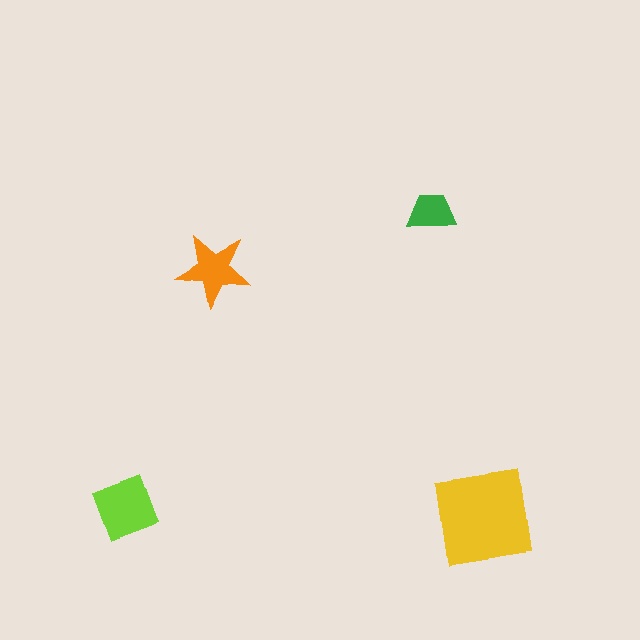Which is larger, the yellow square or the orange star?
The yellow square.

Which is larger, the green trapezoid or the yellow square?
The yellow square.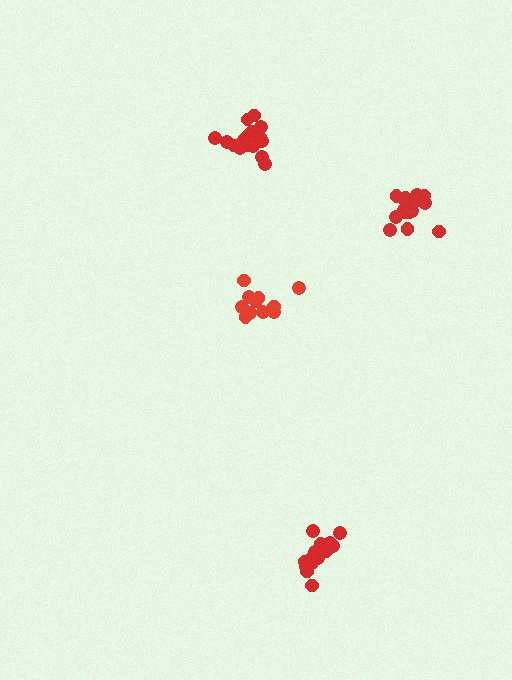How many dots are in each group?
Group 1: 17 dots, Group 2: 17 dots, Group 3: 16 dots, Group 4: 11 dots (61 total).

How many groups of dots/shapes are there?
There are 4 groups.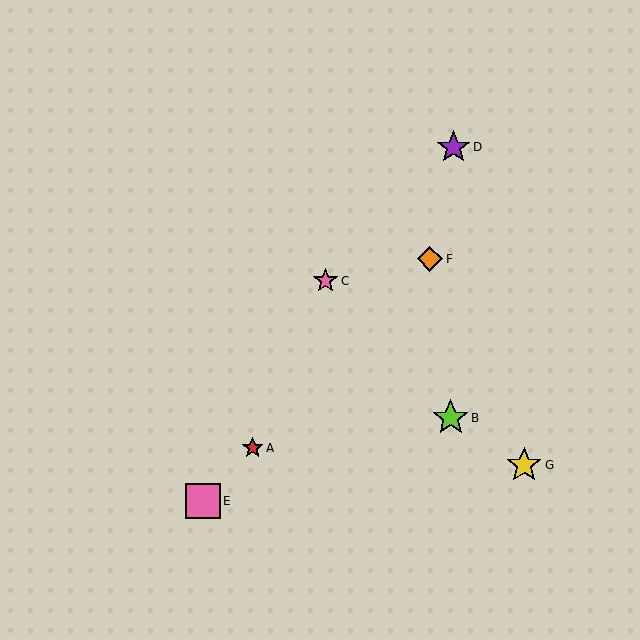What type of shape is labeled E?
Shape E is a pink square.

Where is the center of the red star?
The center of the red star is at (253, 448).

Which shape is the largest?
The lime star (labeled B) is the largest.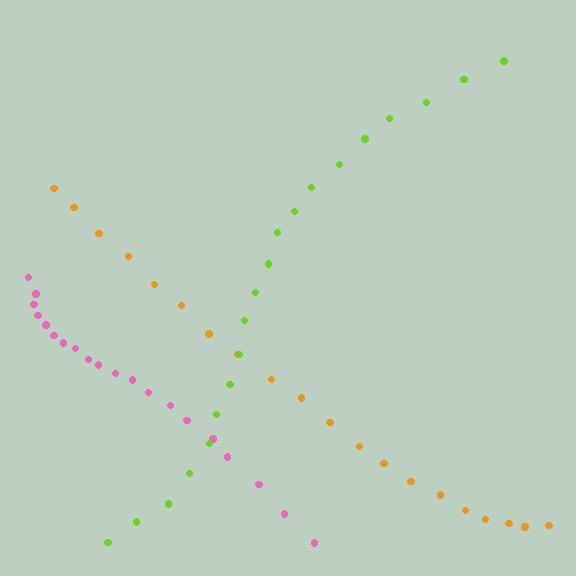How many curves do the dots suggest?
There are 3 distinct paths.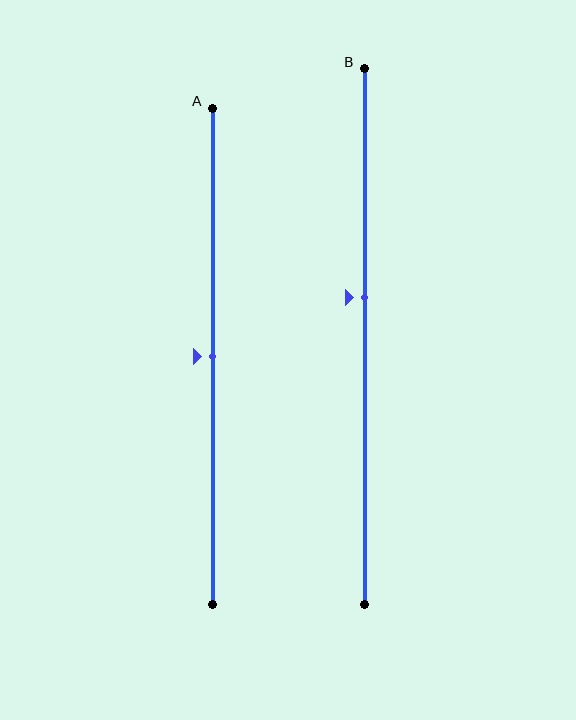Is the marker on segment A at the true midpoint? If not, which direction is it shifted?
Yes, the marker on segment A is at the true midpoint.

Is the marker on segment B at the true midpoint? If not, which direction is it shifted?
No, the marker on segment B is shifted upward by about 7% of the segment length.